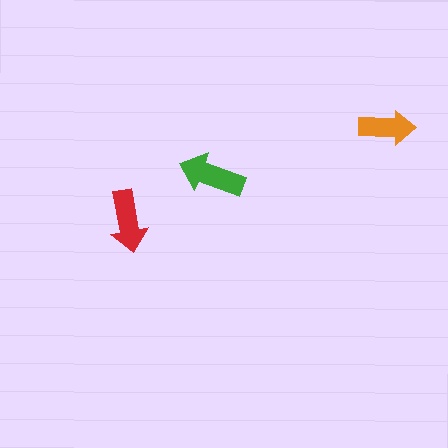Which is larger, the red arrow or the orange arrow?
The red one.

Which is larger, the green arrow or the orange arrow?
The green one.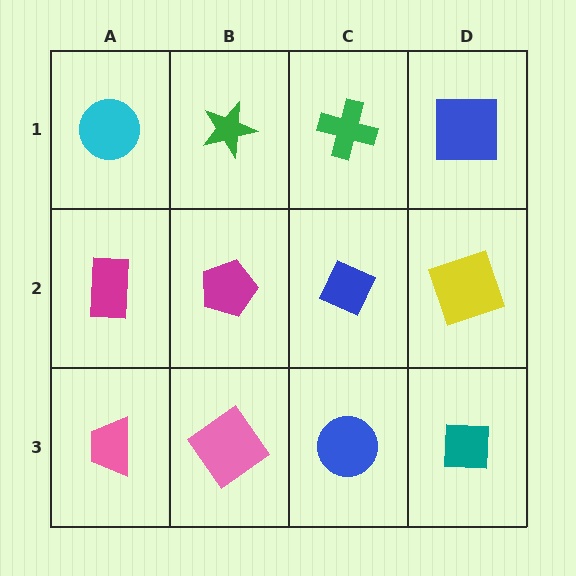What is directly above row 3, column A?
A magenta rectangle.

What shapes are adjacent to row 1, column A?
A magenta rectangle (row 2, column A), a green star (row 1, column B).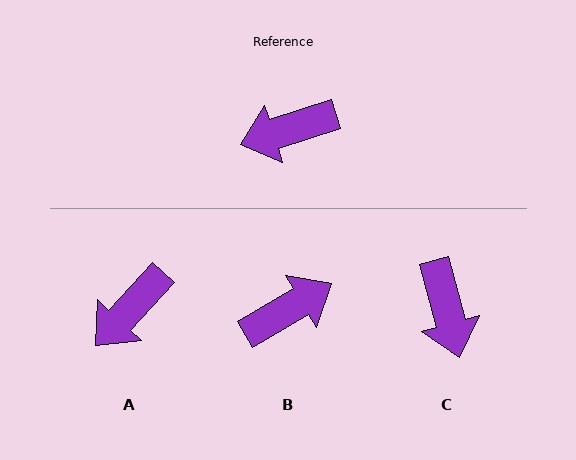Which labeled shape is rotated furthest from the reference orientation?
B, about 168 degrees away.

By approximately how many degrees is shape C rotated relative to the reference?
Approximately 87 degrees counter-clockwise.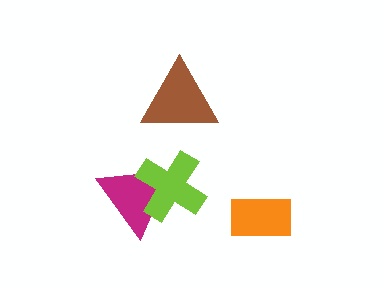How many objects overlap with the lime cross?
1 object overlaps with the lime cross.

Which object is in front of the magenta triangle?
The lime cross is in front of the magenta triangle.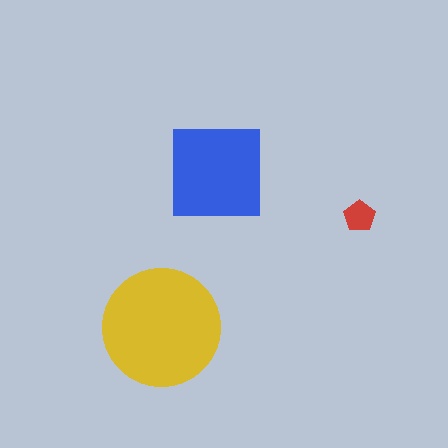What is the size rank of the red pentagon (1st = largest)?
3rd.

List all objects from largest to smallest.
The yellow circle, the blue square, the red pentagon.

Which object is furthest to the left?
The yellow circle is leftmost.